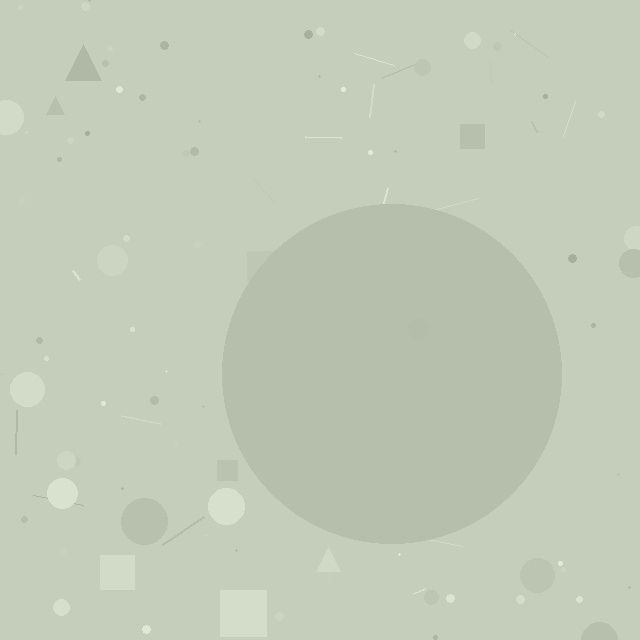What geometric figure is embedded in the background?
A circle is embedded in the background.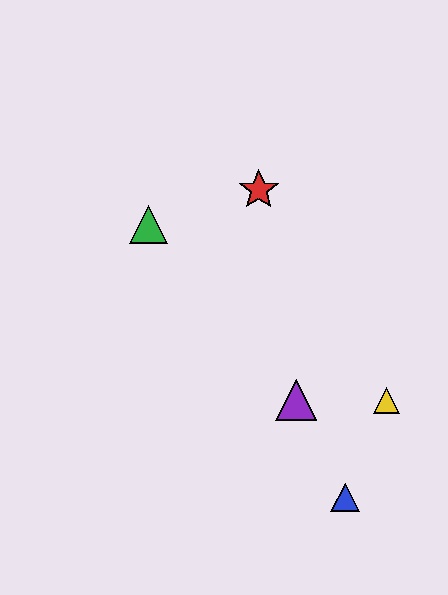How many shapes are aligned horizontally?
2 shapes (the yellow triangle, the purple triangle) are aligned horizontally.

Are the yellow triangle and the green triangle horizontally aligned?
No, the yellow triangle is at y≈400 and the green triangle is at y≈225.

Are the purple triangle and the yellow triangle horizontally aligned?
Yes, both are at y≈400.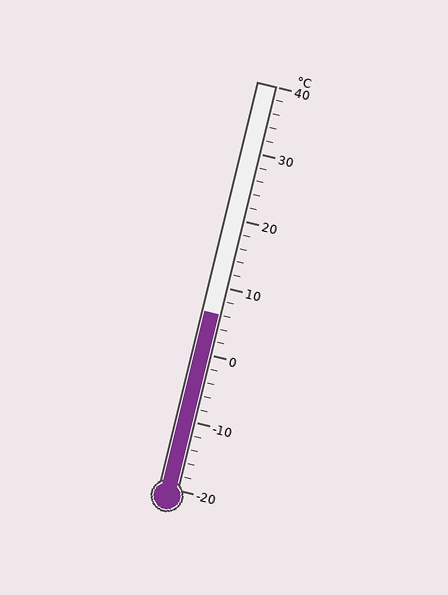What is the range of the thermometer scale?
The thermometer scale ranges from -20°C to 40°C.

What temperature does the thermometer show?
The thermometer shows approximately 6°C.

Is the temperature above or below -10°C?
The temperature is above -10°C.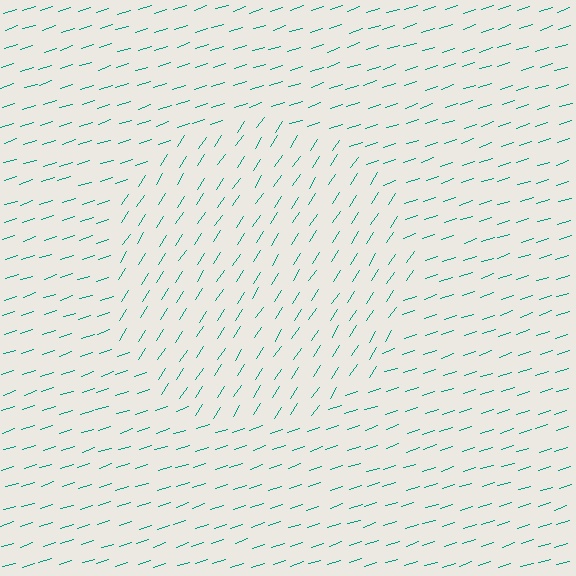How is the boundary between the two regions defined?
The boundary is defined purely by a change in line orientation (approximately 39 degrees difference). All lines are the same color and thickness.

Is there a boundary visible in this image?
Yes, there is a texture boundary formed by a change in line orientation.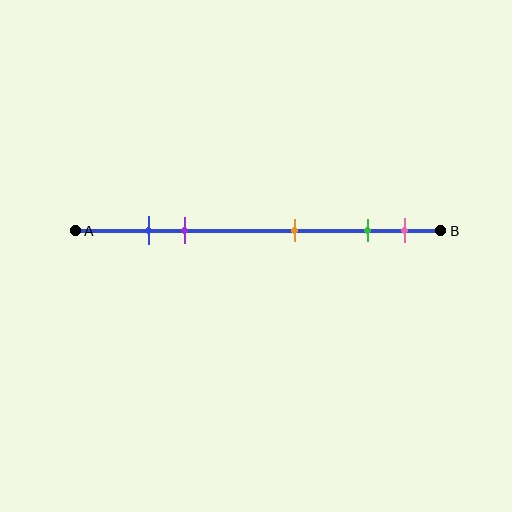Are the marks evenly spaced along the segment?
No, the marks are not evenly spaced.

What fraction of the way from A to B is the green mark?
The green mark is approximately 80% (0.8) of the way from A to B.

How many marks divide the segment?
There are 5 marks dividing the segment.